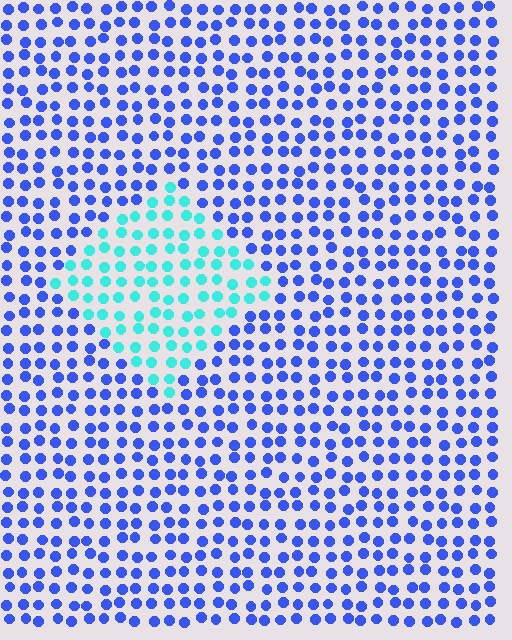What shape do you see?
I see a diamond.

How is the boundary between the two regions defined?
The boundary is defined purely by a slight shift in hue (about 56 degrees). Spacing, size, and orientation are identical on both sides.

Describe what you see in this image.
The image is filled with small blue elements in a uniform arrangement. A diamond-shaped region is visible where the elements are tinted to a slightly different hue, forming a subtle color boundary.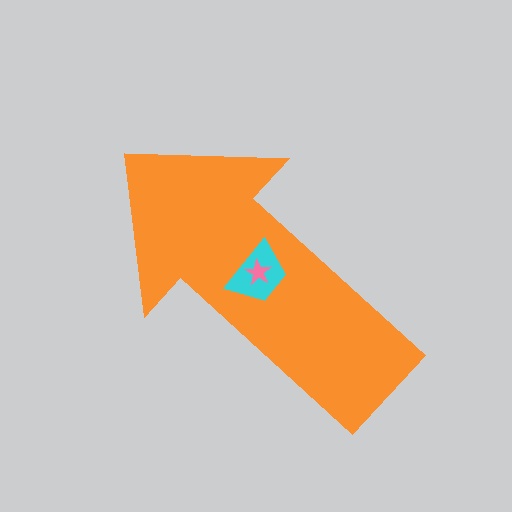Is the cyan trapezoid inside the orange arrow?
Yes.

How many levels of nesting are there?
3.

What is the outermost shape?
The orange arrow.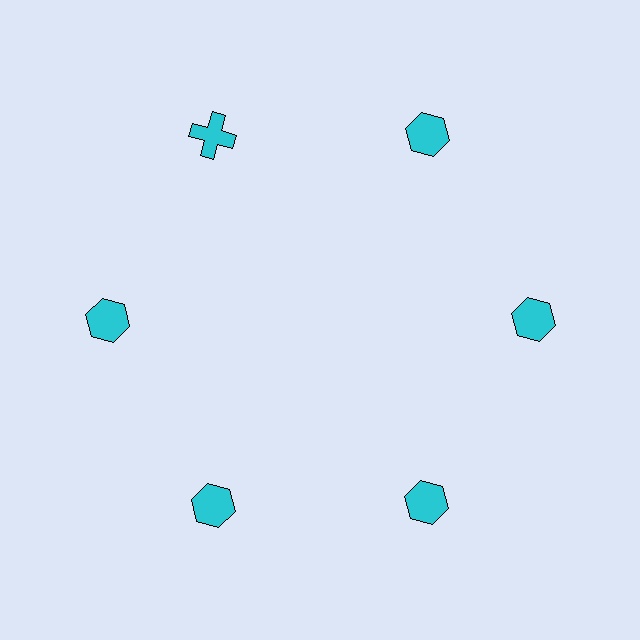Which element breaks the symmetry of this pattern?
The cyan cross at roughly the 11 o'clock position breaks the symmetry. All other shapes are cyan hexagons.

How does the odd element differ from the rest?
It has a different shape: cross instead of hexagon.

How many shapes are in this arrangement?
There are 6 shapes arranged in a ring pattern.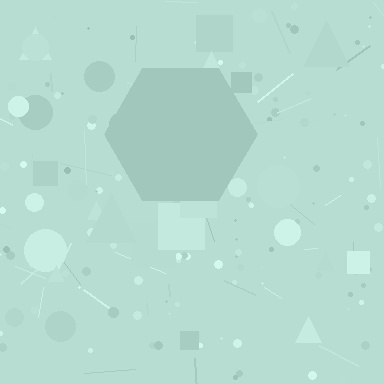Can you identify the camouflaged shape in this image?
The camouflaged shape is a hexagon.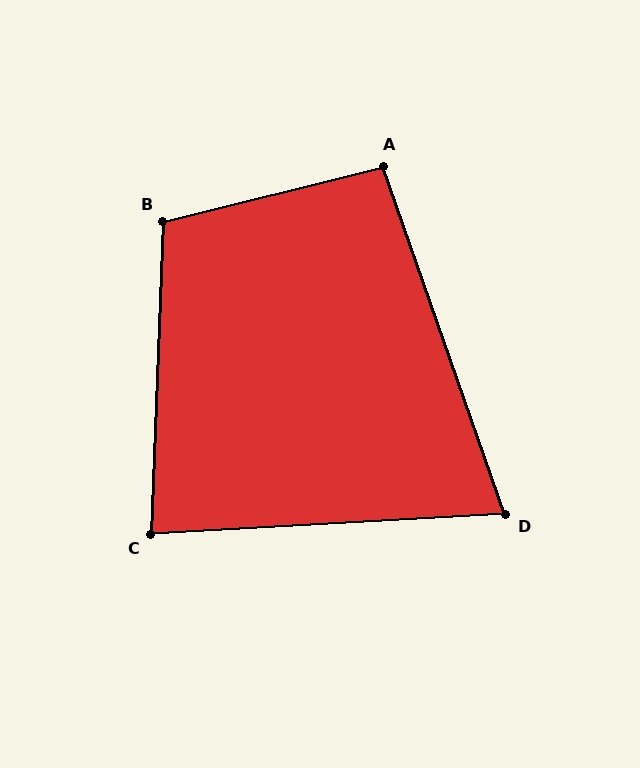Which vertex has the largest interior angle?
B, at approximately 106 degrees.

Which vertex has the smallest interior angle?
D, at approximately 74 degrees.